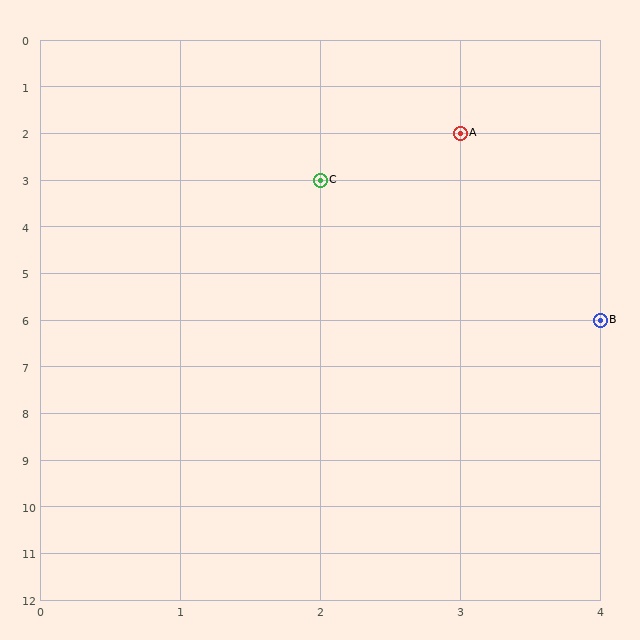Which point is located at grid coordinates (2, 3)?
Point C is at (2, 3).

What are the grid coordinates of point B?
Point B is at grid coordinates (4, 6).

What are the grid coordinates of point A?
Point A is at grid coordinates (3, 2).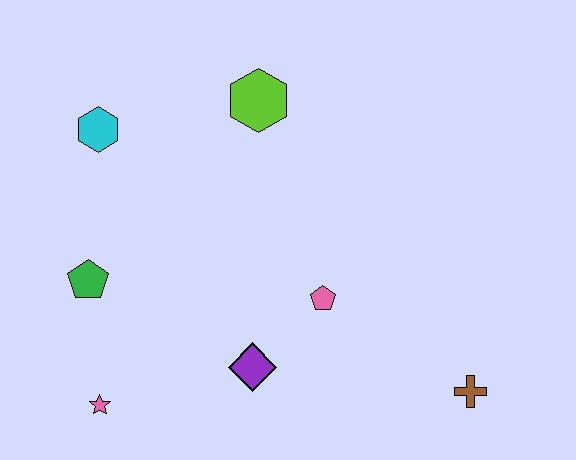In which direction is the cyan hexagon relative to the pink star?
The cyan hexagon is above the pink star.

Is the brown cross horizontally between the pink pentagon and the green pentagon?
No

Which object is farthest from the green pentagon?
The brown cross is farthest from the green pentagon.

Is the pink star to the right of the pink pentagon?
No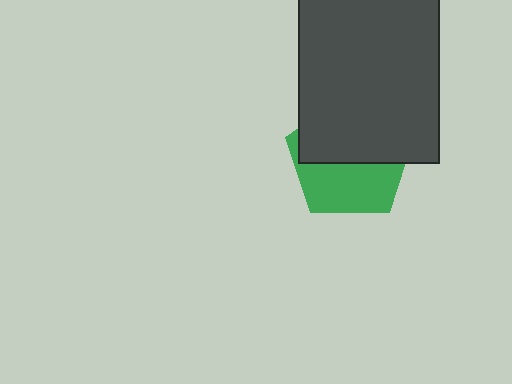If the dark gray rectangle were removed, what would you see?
You would see the complete green pentagon.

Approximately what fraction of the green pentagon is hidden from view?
Roughly 54% of the green pentagon is hidden behind the dark gray rectangle.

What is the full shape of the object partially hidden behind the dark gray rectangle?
The partially hidden object is a green pentagon.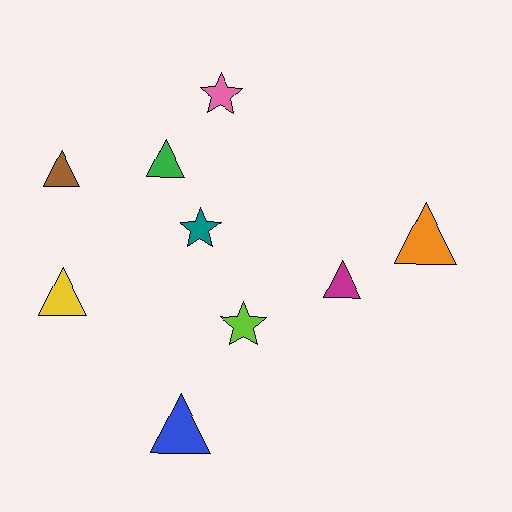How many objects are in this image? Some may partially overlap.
There are 9 objects.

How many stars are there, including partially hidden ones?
There are 3 stars.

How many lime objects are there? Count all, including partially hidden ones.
There is 1 lime object.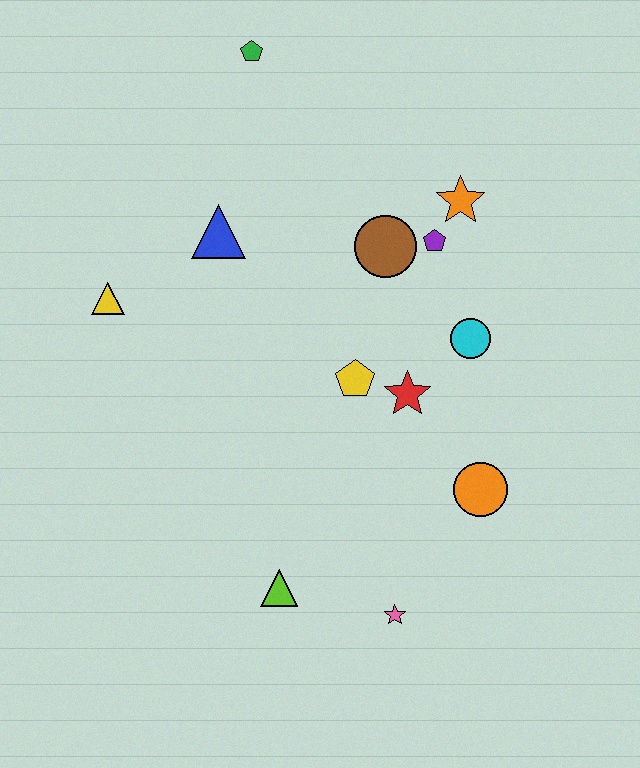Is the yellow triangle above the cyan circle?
Yes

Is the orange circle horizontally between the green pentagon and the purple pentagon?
No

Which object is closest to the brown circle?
The purple pentagon is closest to the brown circle.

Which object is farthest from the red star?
The green pentagon is farthest from the red star.